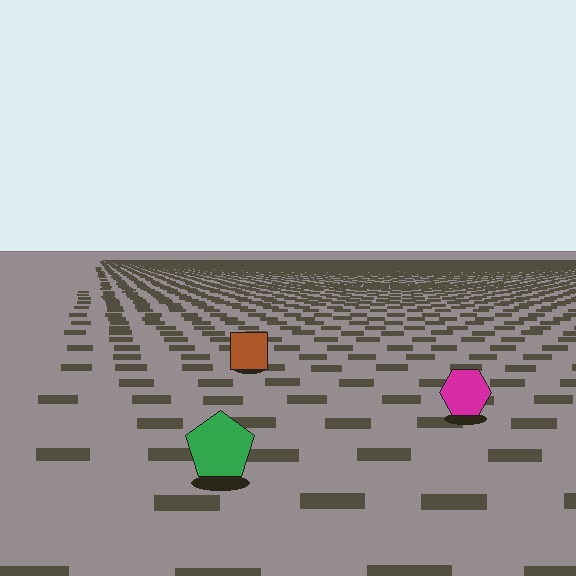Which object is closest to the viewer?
The green pentagon is closest. The texture marks near it are larger and more spread out.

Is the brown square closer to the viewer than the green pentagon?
No. The green pentagon is closer — you can tell from the texture gradient: the ground texture is coarser near it.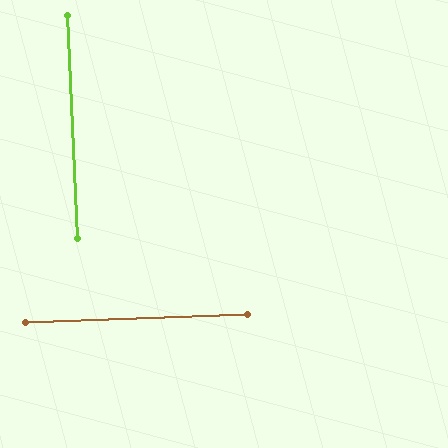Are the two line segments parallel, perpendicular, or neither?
Perpendicular — they meet at approximately 89°.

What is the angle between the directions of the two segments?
Approximately 89 degrees.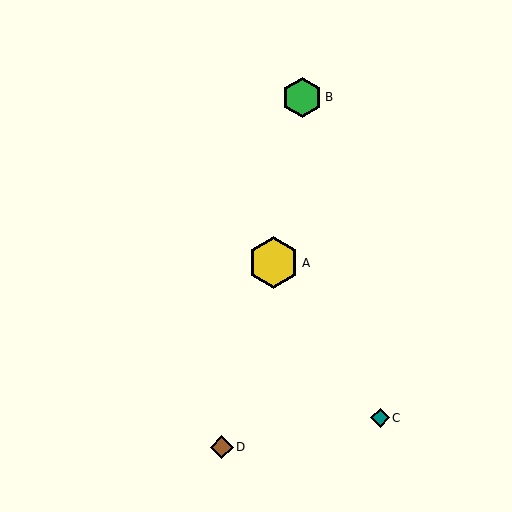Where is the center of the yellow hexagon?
The center of the yellow hexagon is at (273, 263).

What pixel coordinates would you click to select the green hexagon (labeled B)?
Click at (302, 97) to select the green hexagon B.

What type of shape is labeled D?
Shape D is a brown diamond.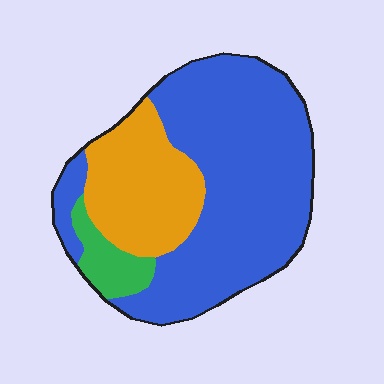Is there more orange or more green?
Orange.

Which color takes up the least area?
Green, at roughly 10%.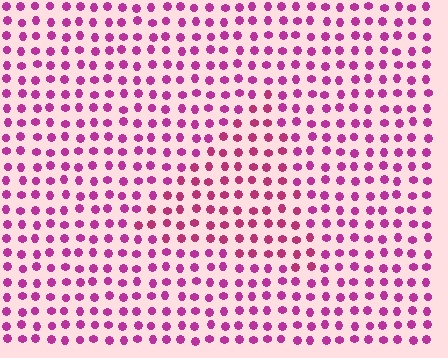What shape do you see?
I see a triangle.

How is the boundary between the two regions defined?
The boundary is defined purely by a slight shift in hue (about 18 degrees). Spacing, size, and orientation are identical on both sides.